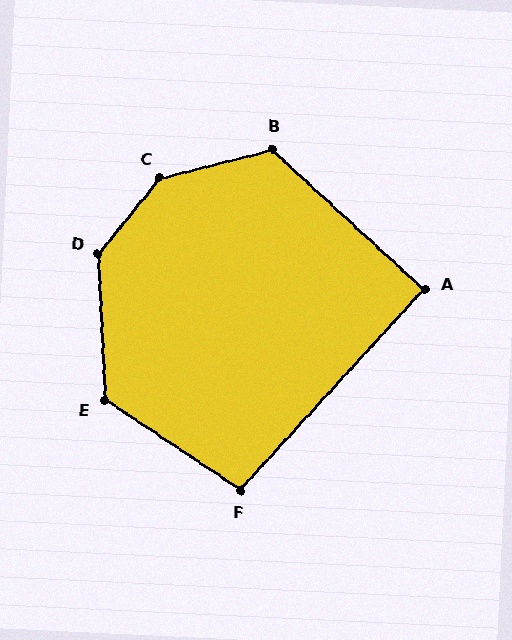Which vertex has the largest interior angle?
C, at approximately 144 degrees.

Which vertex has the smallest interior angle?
A, at approximately 90 degrees.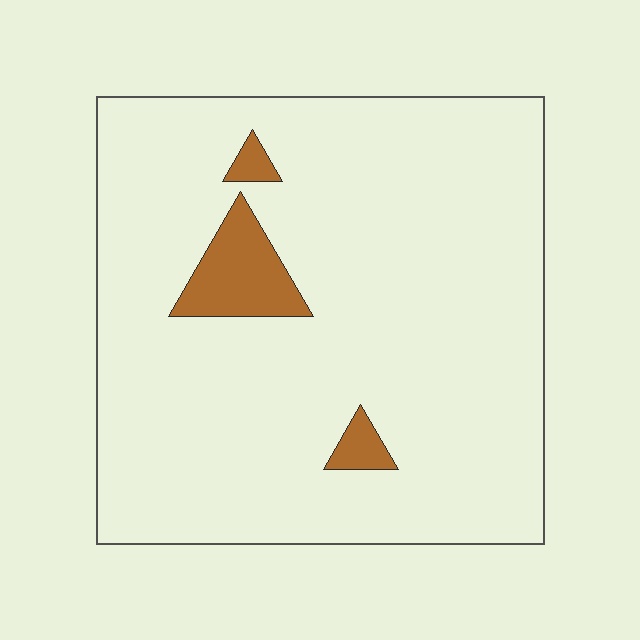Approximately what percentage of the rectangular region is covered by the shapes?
Approximately 5%.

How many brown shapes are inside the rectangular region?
3.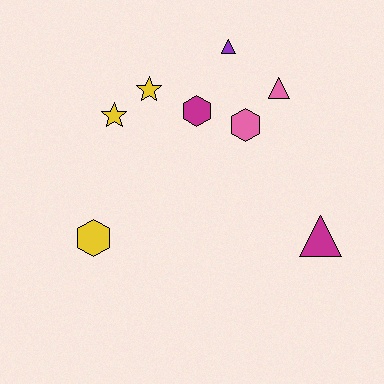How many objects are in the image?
There are 8 objects.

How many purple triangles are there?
There is 1 purple triangle.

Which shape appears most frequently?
Triangle, with 3 objects.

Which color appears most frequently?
Yellow, with 3 objects.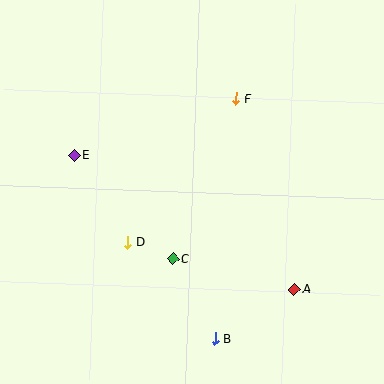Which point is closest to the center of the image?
Point C at (173, 259) is closest to the center.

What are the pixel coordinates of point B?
Point B is at (215, 339).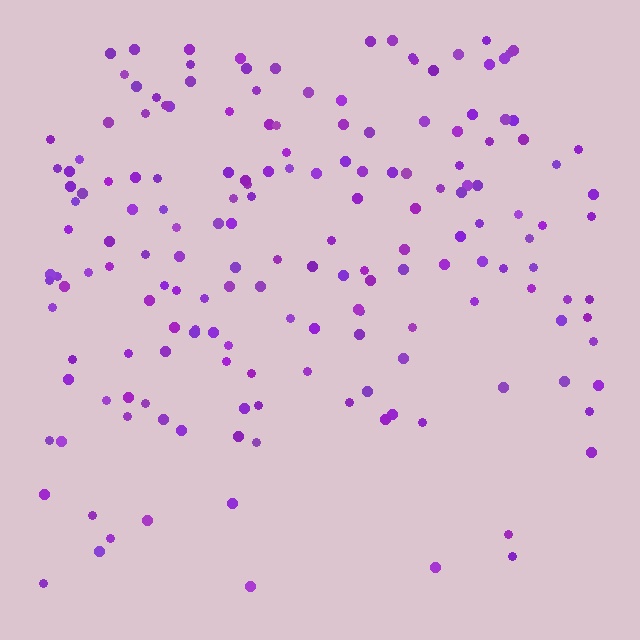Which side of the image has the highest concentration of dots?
The top.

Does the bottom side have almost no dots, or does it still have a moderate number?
Still a moderate number, just noticeably fewer than the top.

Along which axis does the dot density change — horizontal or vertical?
Vertical.